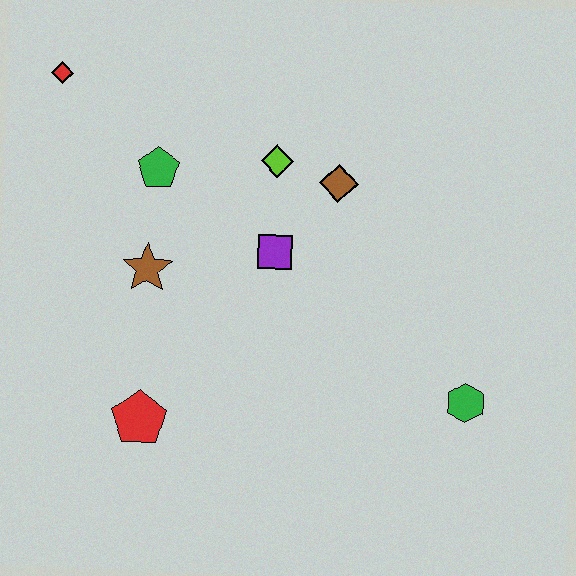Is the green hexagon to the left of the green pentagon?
No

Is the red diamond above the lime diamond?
Yes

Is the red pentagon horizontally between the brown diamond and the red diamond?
Yes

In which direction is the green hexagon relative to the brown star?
The green hexagon is to the right of the brown star.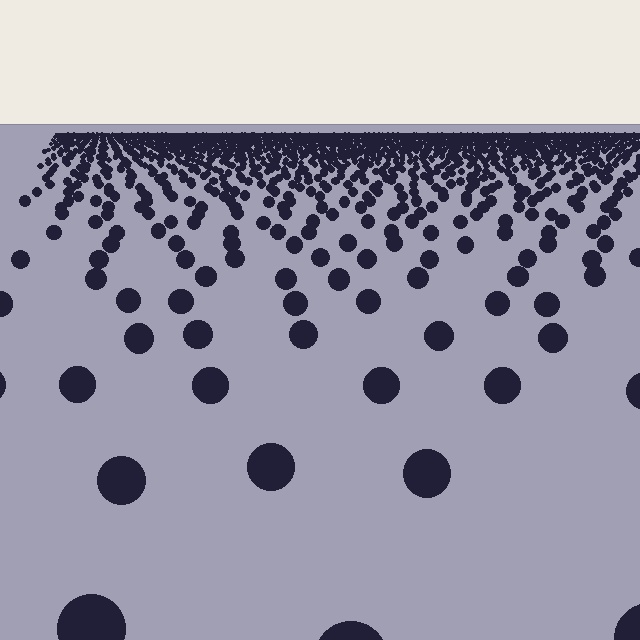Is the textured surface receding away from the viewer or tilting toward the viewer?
The surface is receding away from the viewer. Texture elements get smaller and denser toward the top.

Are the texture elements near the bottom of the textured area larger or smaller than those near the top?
Larger. Near the bottom, elements are closer to the viewer and appear at a bigger on-screen size.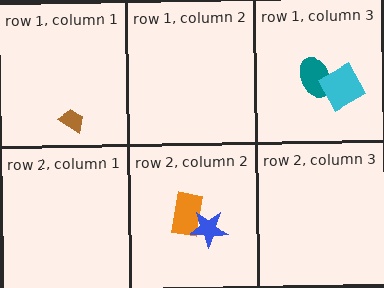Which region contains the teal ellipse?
The row 1, column 3 region.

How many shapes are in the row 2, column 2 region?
2.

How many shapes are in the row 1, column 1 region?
1.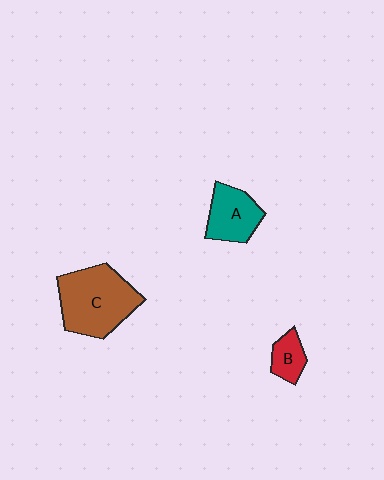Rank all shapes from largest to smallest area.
From largest to smallest: C (brown), A (teal), B (red).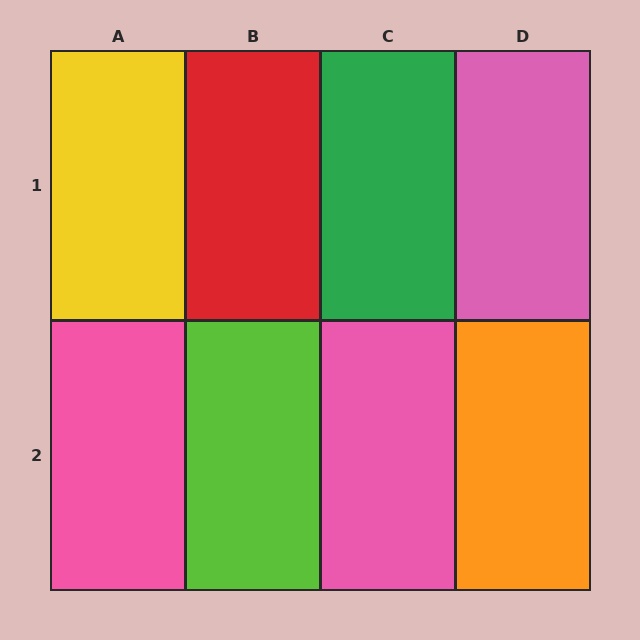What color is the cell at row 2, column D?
Orange.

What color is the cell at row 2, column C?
Pink.